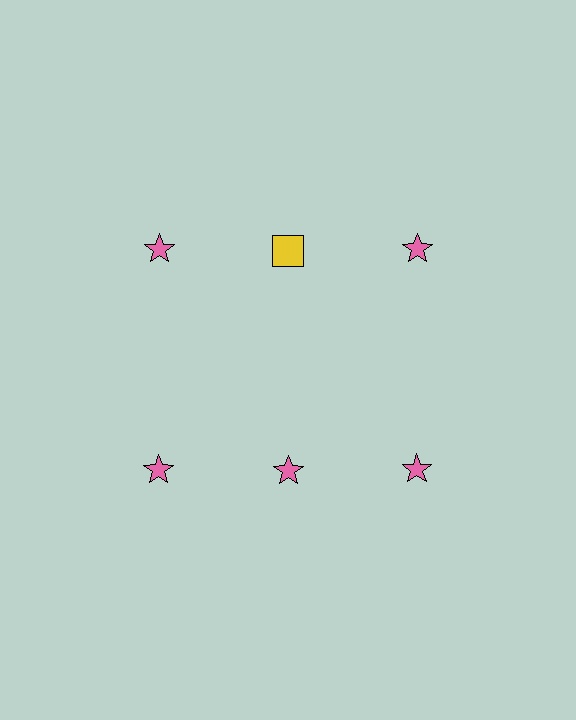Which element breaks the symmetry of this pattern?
The yellow square in the top row, second from left column breaks the symmetry. All other shapes are pink stars.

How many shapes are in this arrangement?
There are 6 shapes arranged in a grid pattern.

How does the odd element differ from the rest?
It differs in both color (yellow instead of pink) and shape (square instead of star).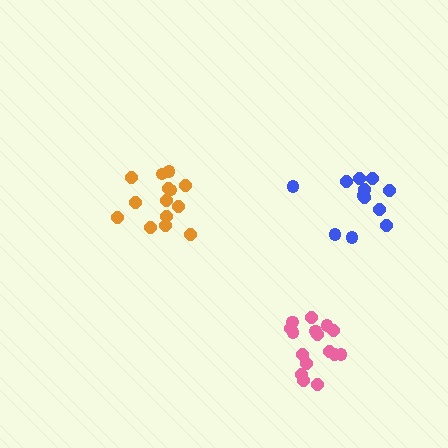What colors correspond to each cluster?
The clusters are colored: pink, orange, blue.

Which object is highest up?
The blue cluster is topmost.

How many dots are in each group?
Group 1: 16 dots, Group 2: 14 dots, Group 3: 12 dots (42 total).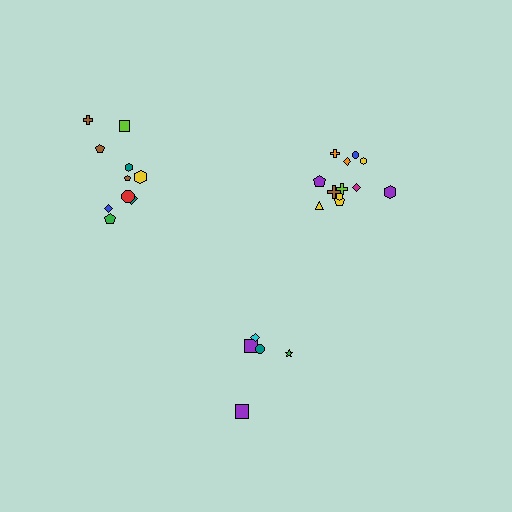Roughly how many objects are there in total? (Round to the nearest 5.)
Roughly 25 objects in total.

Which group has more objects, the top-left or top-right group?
The top-right group.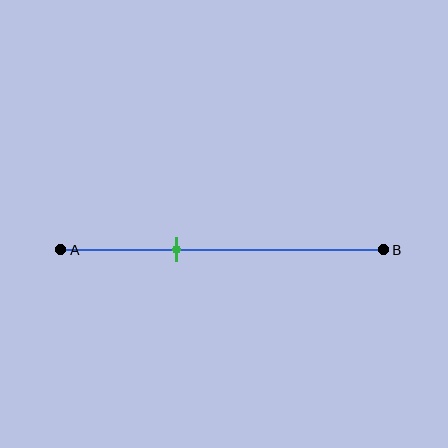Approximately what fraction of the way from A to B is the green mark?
The green mark is approximately 35% of the way from A to B.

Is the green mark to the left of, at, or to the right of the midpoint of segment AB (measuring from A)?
The green mark is to the left of the midpoint of segment AB.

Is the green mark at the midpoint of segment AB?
No, the mark is at about 35% from A, not at the 50% midpoint.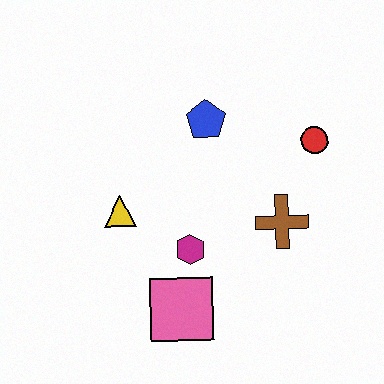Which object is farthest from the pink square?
The red circle is farthest from the pink square.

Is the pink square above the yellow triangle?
No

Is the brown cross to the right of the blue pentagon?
Yes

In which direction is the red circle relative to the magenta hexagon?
The red circle is to the right of the magenta hexagon.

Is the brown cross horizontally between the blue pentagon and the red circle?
Yes